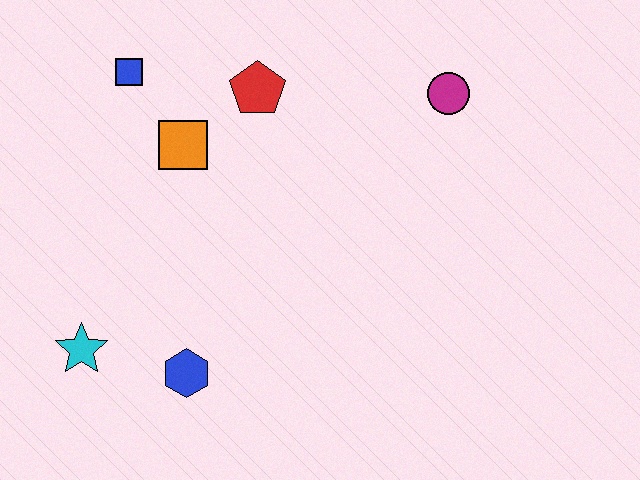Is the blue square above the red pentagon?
Yes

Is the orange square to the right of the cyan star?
Yes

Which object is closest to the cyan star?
The blue hexagon is closest to the cyan star.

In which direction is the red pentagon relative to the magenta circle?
The red pentagon is to the left of the magenta circle.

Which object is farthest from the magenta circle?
The cyan star is farthest from the magenta circle.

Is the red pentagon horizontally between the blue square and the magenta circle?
Yes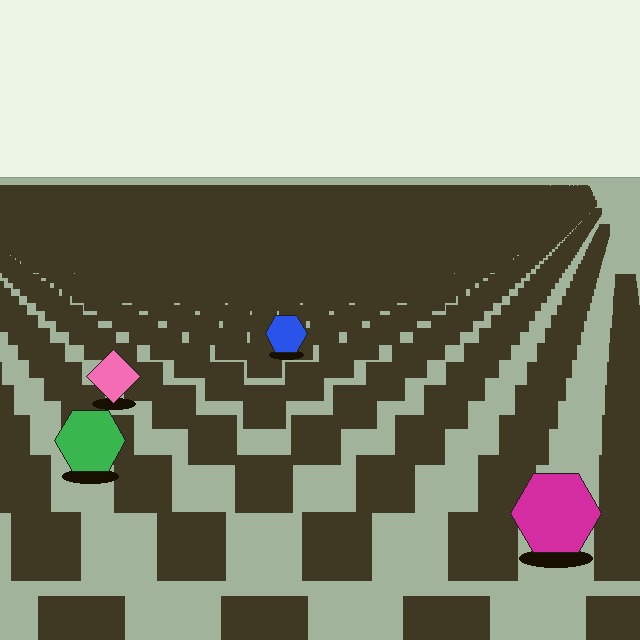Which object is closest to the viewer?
The magenta hexagon is closest. The texture marks near it are larger and more spread out.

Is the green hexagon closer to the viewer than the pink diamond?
Yes. The green hexagon is closer — you can tell from the texture gradient: the ground texture is coarser near it.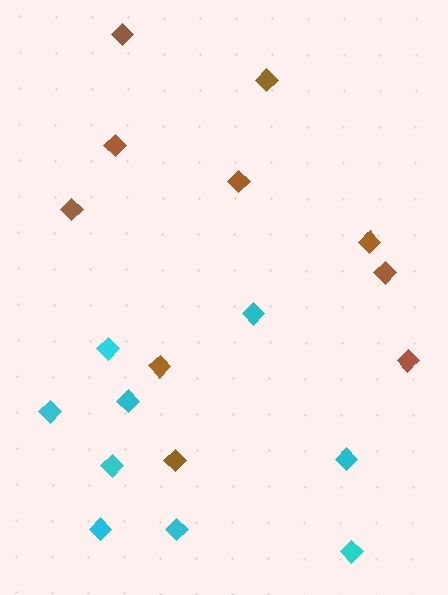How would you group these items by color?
There are 2 groups: one group of brown diamonds (10) and one group of cyan diamonds (9).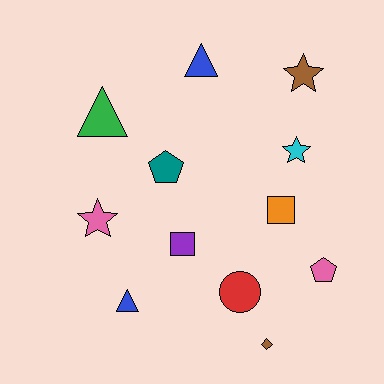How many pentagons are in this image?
There are 2 pentagons.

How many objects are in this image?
There are 12 objects.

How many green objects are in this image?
There is 1 green object.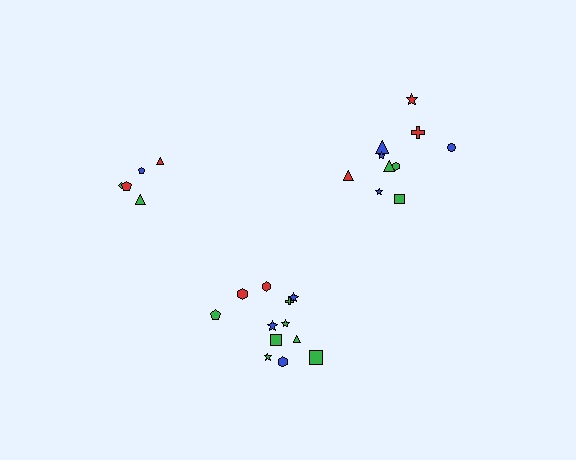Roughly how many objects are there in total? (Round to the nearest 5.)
Roughly 25 objects in total.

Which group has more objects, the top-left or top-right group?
The top-right group.